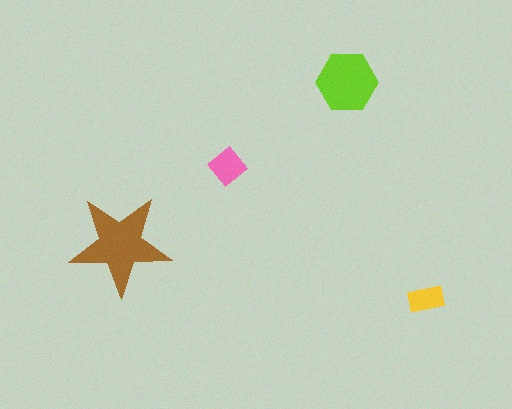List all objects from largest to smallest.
The brown star, the lime hexagon, the pink diamond, the yellow rectangle.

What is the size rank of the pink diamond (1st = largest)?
3rd.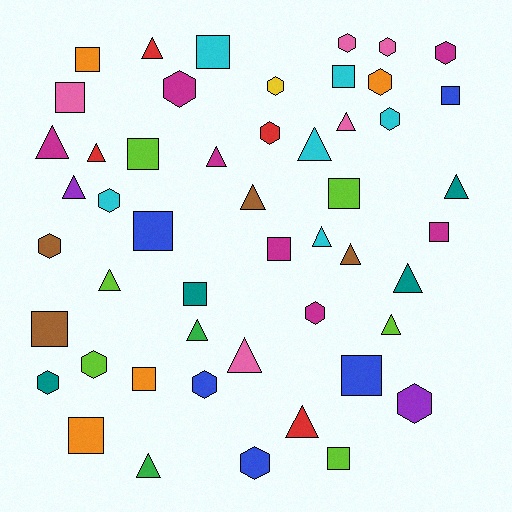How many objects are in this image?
There are 50 objects.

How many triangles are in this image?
There are 18 triangles.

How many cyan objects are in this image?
There are 6 cyan objects.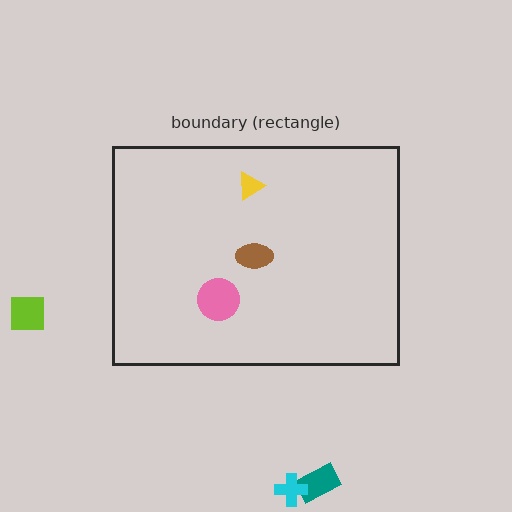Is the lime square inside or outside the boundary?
Outside.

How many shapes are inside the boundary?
3 inside, 3 outside.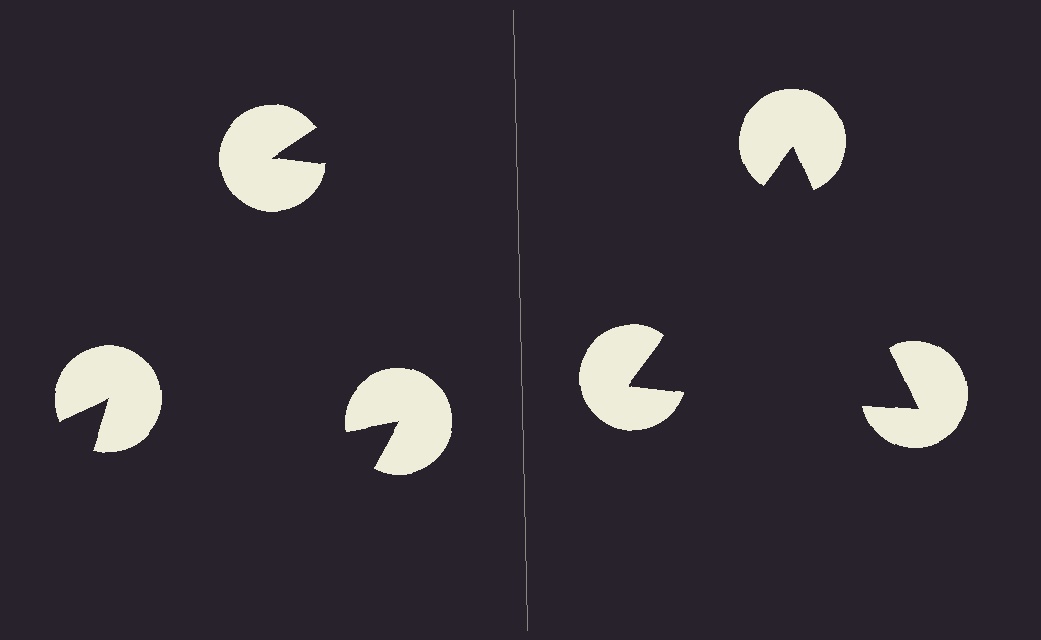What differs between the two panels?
The pac-man discs are positioned identically on both sides; only the wedge orientations differ. On the right they align to a triangle; on the left they are misaligned.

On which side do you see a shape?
An illusory triangle appears on the right side. On the left side the wedge cuts are rotated, so no coherent shape forms.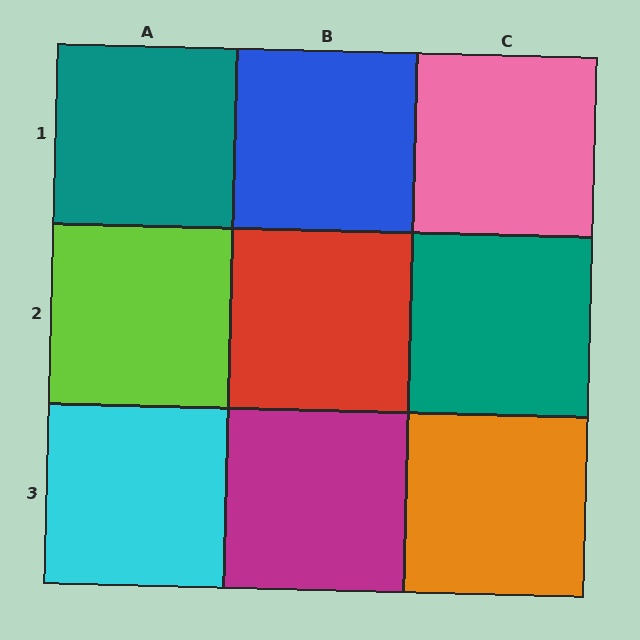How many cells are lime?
1 cell is lime.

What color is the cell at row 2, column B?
Red.